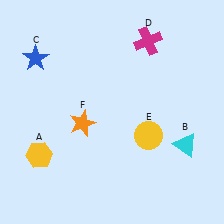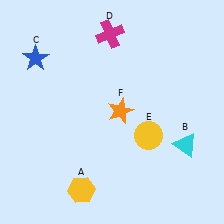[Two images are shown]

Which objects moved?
The objects that moved are: the yellow hexagon (A), the magenta cross (D), the orange star (F).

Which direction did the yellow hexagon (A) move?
The yellow hexagon (A) moved right.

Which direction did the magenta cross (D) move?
The magenta cross (D) moved left.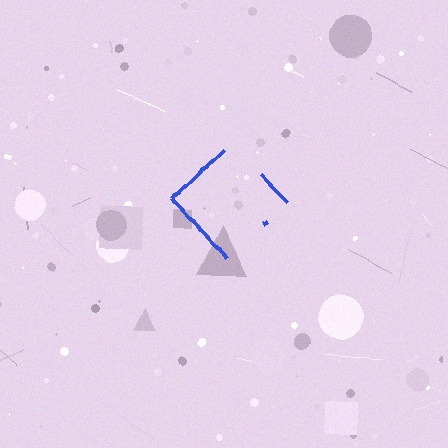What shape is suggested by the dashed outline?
The dashed outline suggests a diamond.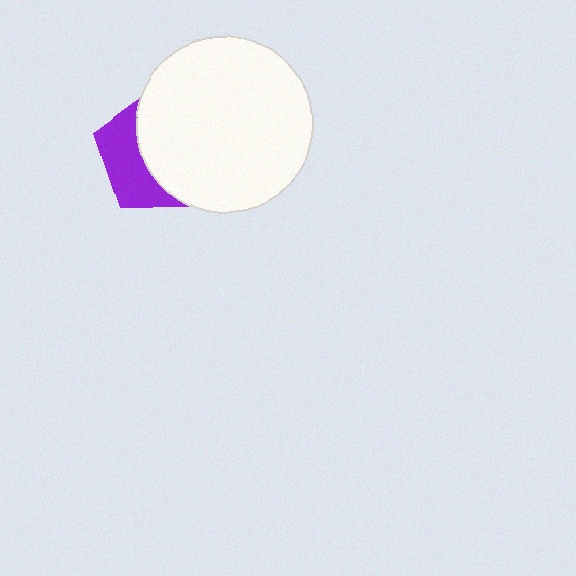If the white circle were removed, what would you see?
You would see the complete purple pentagon.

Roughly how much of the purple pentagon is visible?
A small part of it is visible (roughly 38%).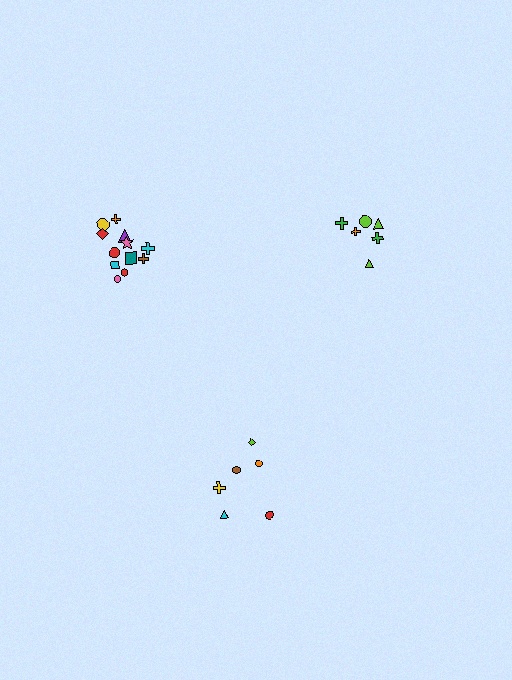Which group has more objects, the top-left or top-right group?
The top-left group.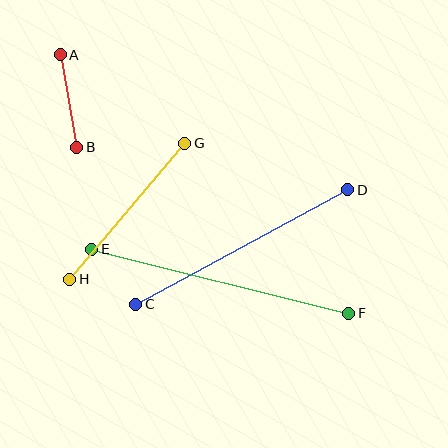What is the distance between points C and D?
The distance is approximately 241 pixels.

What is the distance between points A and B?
The distance is approximately 94 pixels.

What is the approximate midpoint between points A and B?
The midpoint is at approximately (69, 101) pixels.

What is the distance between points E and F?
The distance is approximately 265 pixels.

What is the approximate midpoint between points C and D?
The midpoint is at approximately (242, 247) pixels.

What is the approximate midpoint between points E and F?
The midpoint is at approximately (220, 281) pixels.